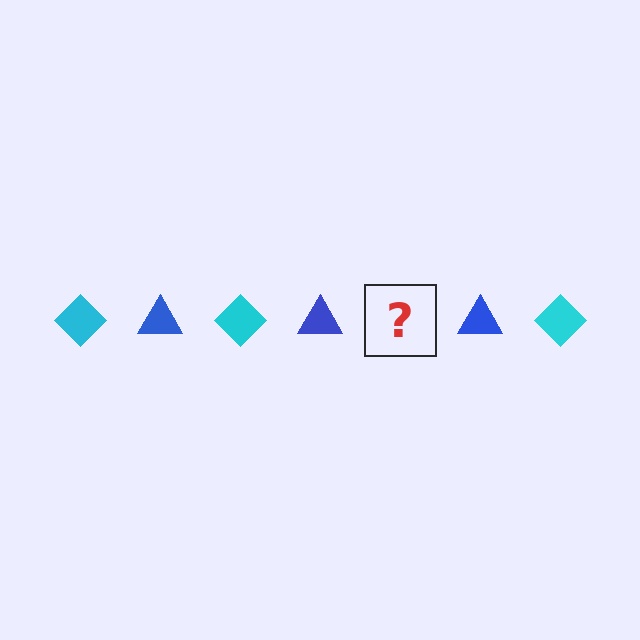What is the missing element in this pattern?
The missing element is a cyan diamond.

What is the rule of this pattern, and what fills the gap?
The rule is that the pattern alternates between cyan diamond and blue triangle. The gap should be filled with a cyan diamond.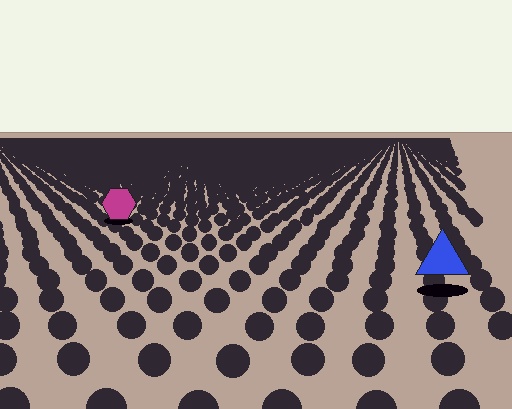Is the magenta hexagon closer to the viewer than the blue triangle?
No. The blue triangle is closer — you can tell from the texture gradient: the ground texture is coarser near it.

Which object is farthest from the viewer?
The magenta hexagon is farthest from the viewer. It appears smaller and the ground texture around it is denser.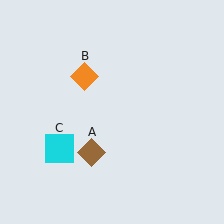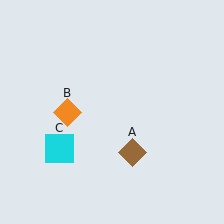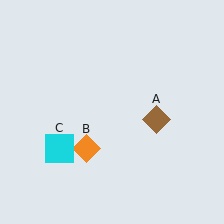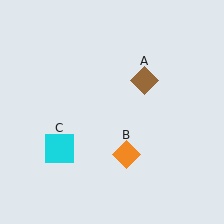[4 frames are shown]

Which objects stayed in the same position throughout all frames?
Cyan square (object C) remained stationary.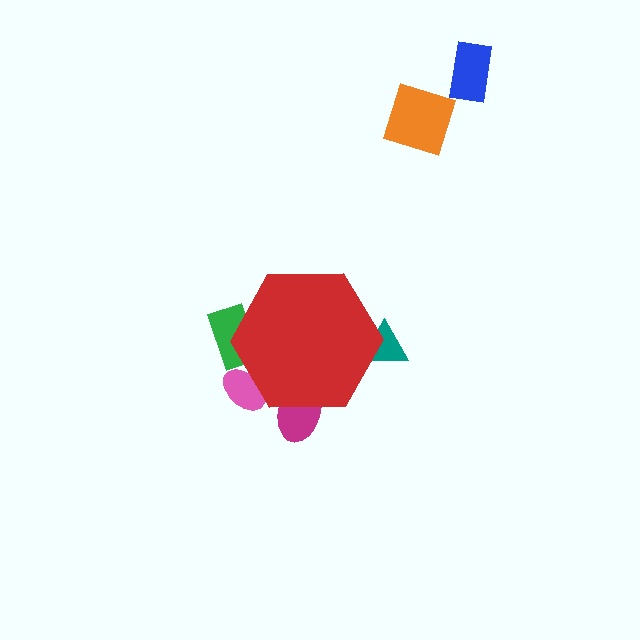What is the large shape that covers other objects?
A red hexagon.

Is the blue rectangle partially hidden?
No, the blue rectangle is fully visible.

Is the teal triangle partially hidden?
Yes, the teal triangle is partially hidden behind the red hexagon.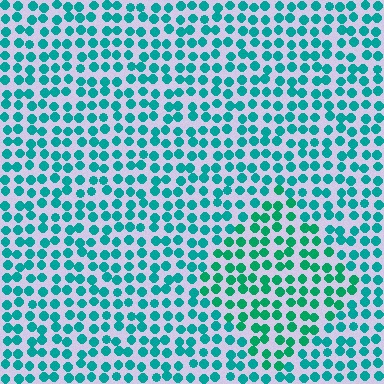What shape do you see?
I see a diamond.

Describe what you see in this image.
The image is filled with small teal elements in a uniform arrangement. A diamond-shaped region is visible where the elements are tinted to a slightly different hue, forming a subtle color boundary.